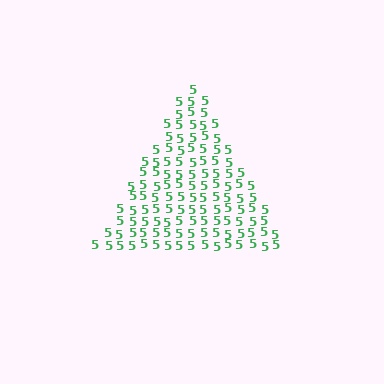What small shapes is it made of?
It is made of small digit 5's.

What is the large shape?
The large shape is a triangle.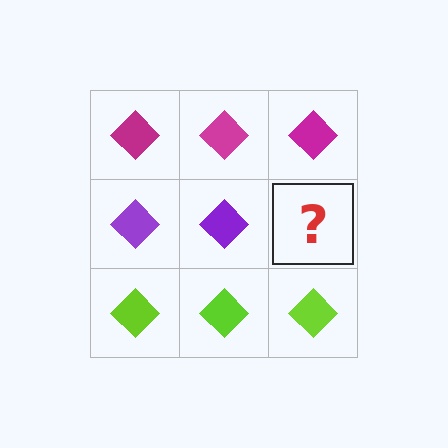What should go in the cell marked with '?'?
The missing cell should contain a purple diamond.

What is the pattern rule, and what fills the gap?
The rule is that each row has a consistent color. The gap should be filled with a purple diamond.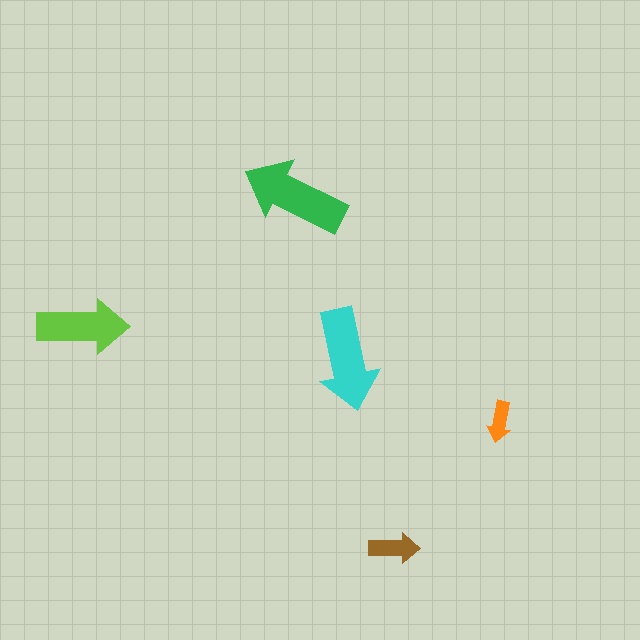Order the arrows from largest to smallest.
the green one, the cyan one, the lime one, the brown one, the orange one.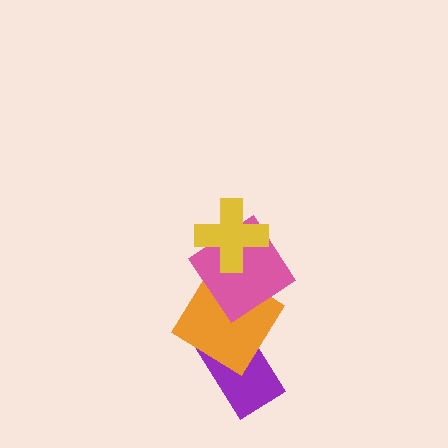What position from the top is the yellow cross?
The yellow cross is 1st from the top.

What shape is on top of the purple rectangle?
The orange diamond is on top of the purple rectangle.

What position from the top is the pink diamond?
The pink diamond is 2nd from the top.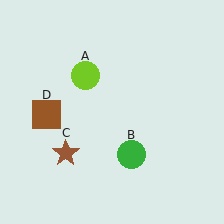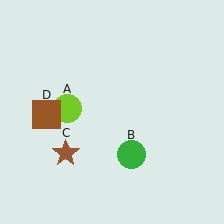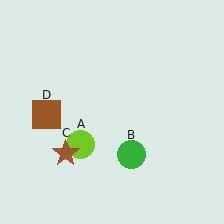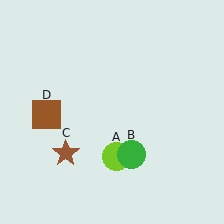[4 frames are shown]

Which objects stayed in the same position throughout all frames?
Green circle (object B) and brown star (object C) and brown square (object D) remained stationary.